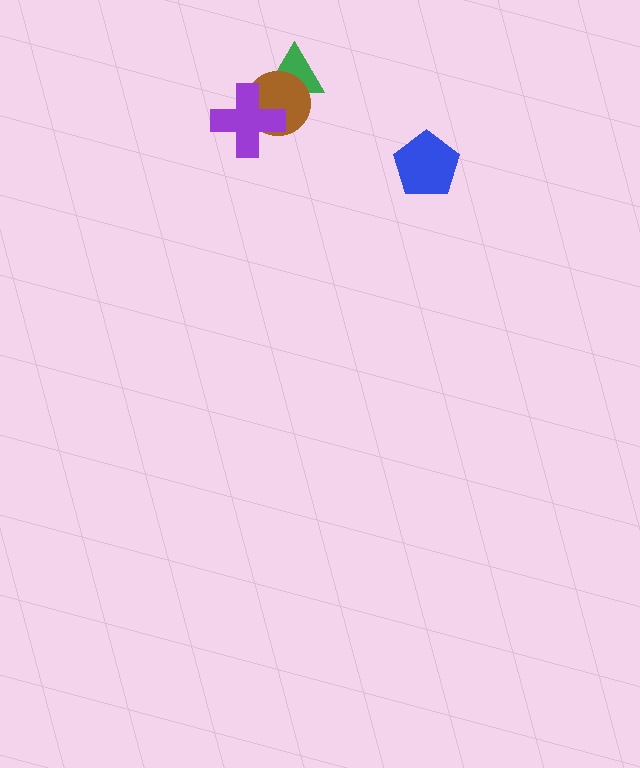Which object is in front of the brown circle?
The purple cross is in front of the brown circle.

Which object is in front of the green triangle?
The brown circle is in front of the green triangle.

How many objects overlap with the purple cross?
1 object overlaps with the purple cross.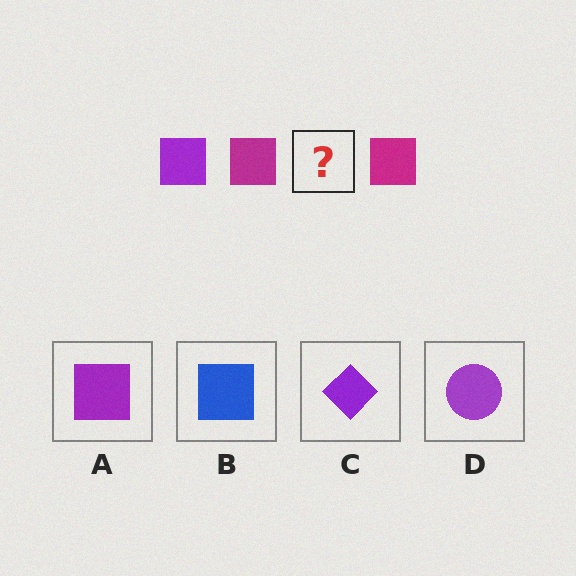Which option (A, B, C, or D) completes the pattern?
A.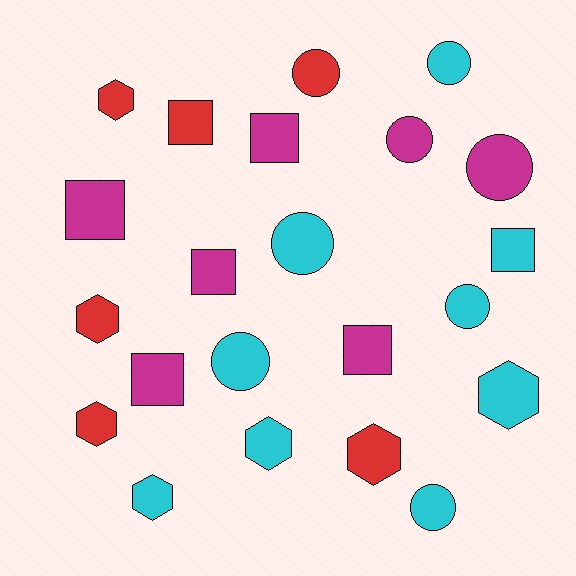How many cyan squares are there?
There is 1 cyan square.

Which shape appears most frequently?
Circle, with 8 objects.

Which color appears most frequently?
Cyan, with 9 objects.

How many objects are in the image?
There are 22 objects.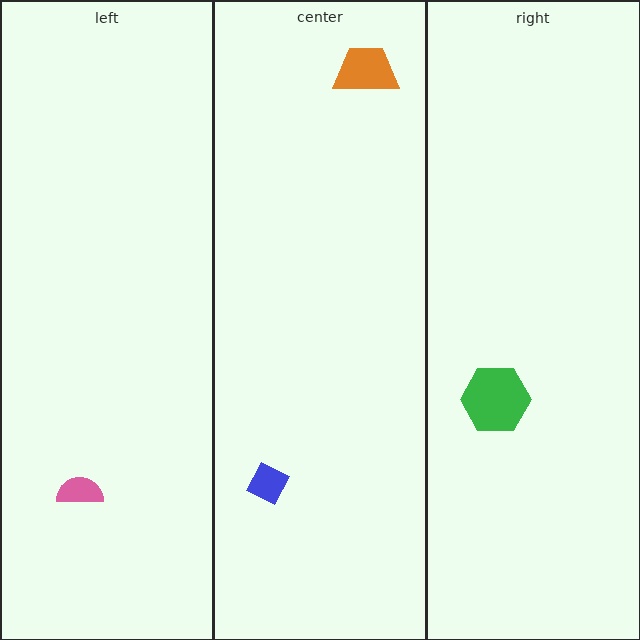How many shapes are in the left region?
1.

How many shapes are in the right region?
1.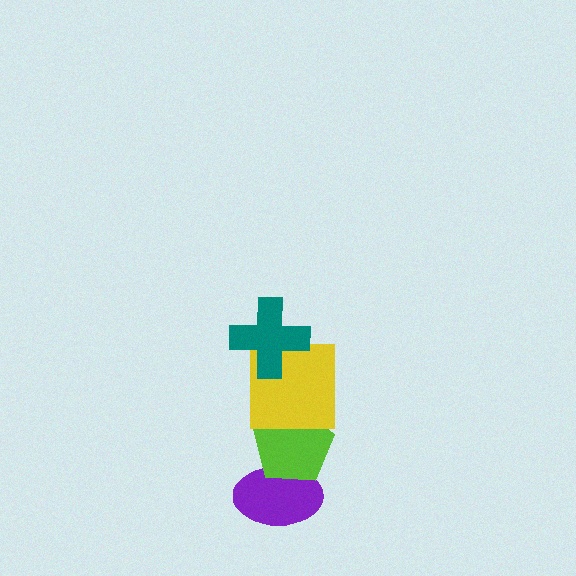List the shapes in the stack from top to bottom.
From top to bottom: the teal cross, the yellow square, the lime pentagon, the purple ellipse.